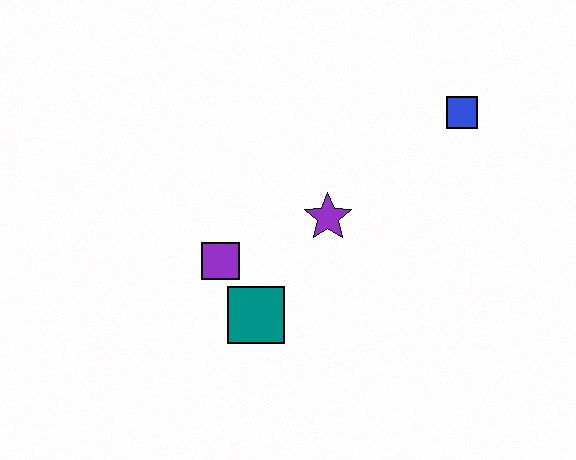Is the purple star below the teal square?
No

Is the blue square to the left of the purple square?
No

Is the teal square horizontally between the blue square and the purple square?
Yes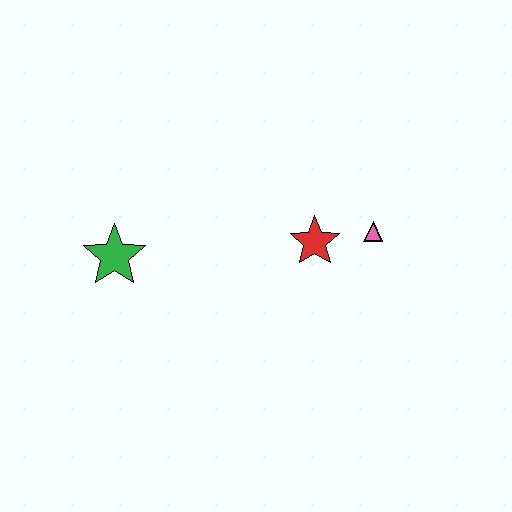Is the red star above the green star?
Yes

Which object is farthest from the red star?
The green star is farthest from the red star.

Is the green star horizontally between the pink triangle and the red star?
No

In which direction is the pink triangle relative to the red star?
The pink triangle is to the right of the red star.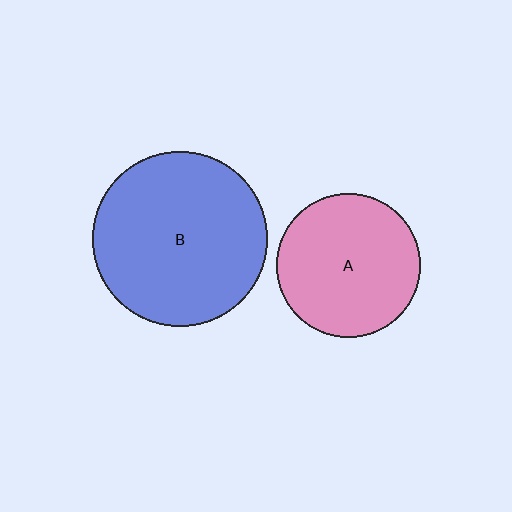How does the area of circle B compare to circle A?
Approximately 1.5 times.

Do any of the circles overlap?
No, none of the circles overlap.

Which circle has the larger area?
Circle B (blue).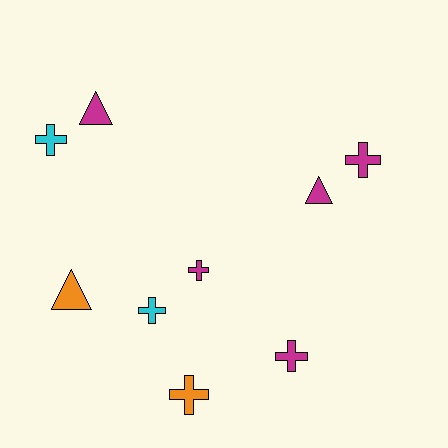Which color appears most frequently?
Magenta, with 5 objects.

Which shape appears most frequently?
Cross, with 6 objects.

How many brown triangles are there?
There are no brown triangles.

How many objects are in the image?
There are 9 objects.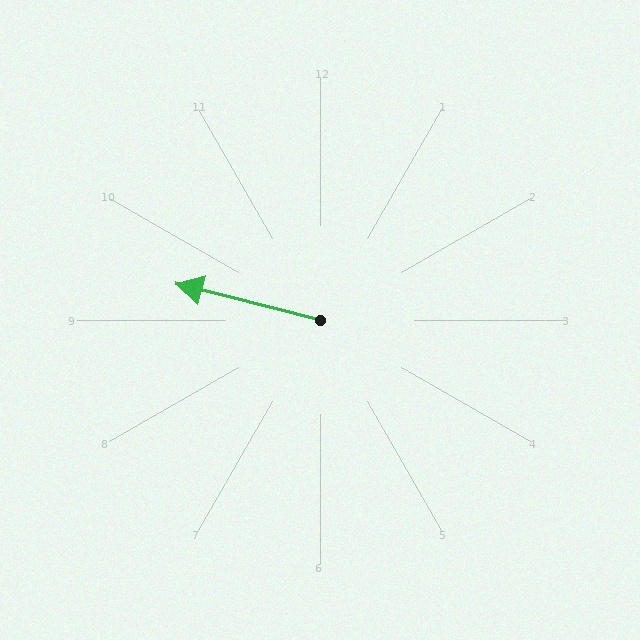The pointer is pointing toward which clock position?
Roughly 9 o'clock.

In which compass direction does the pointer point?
West.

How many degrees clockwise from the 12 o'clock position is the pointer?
Approximately 284 degrees.